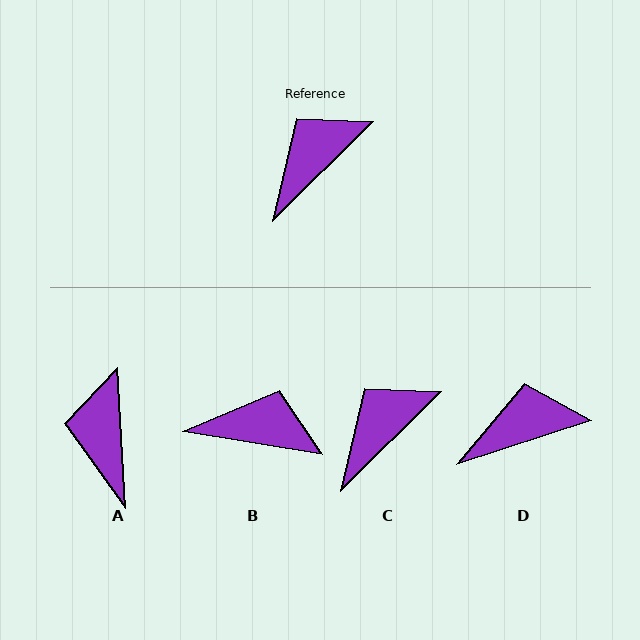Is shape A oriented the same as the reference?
No, it is off by about 49 degrees.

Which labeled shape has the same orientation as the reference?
C.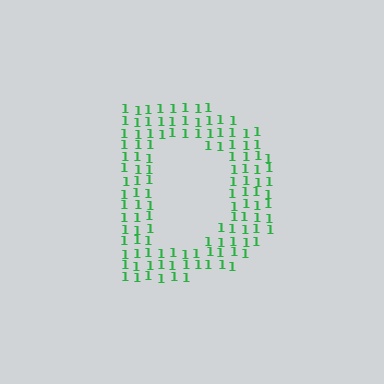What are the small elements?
The small elements are digit 1's.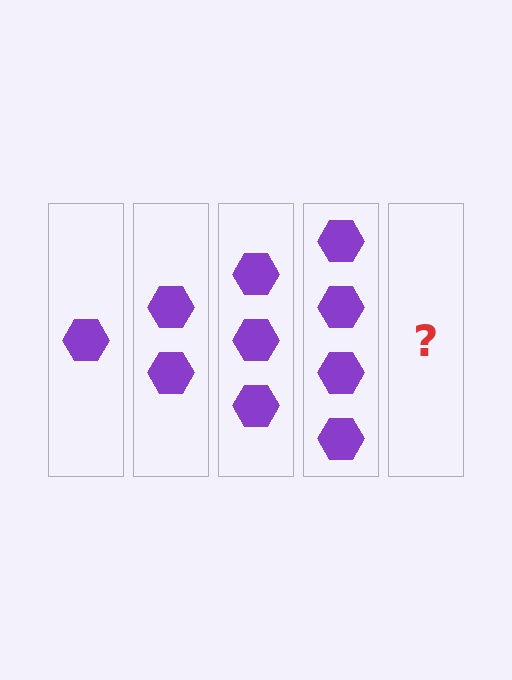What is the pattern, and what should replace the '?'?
The pattern is that each step adds one more hexagon. The '?' should be 5 hexagons.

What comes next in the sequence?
The next element should be 5 hexagons.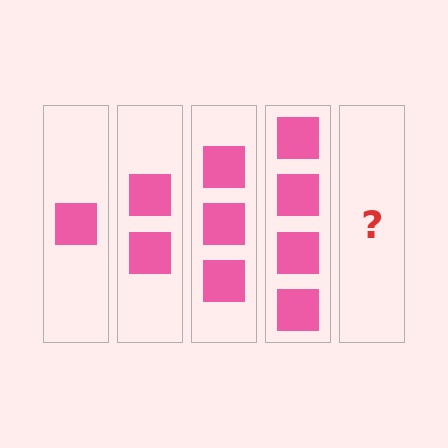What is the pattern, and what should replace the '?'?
The pattern is that each step adds one more square. The '?' should be 5 squares.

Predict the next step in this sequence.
The next step is 5 squares.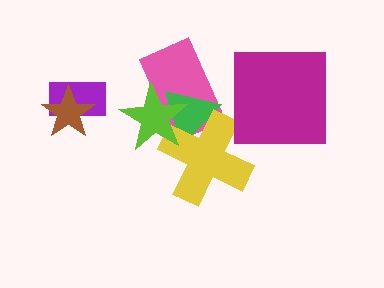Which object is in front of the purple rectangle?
The brown star is in front of the purple rectangle.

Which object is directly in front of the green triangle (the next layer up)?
The yellow cross is directly in front of the green triangle.